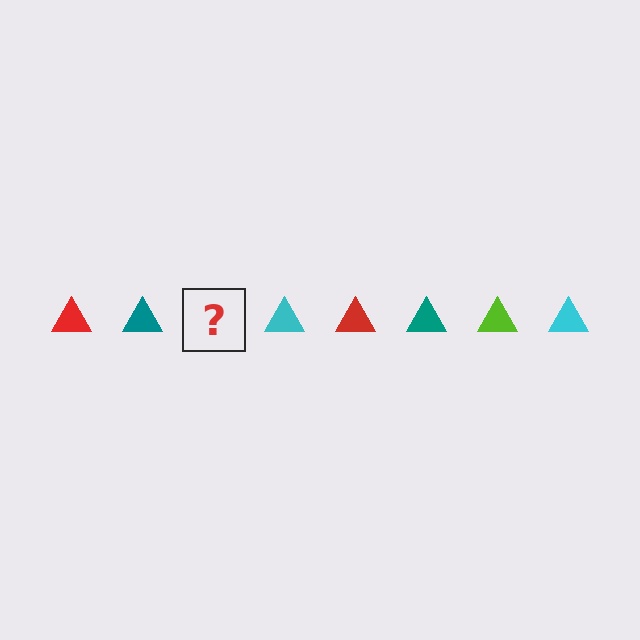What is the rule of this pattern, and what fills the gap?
The rule is that the pattern cycles through red, teal, lime, cyan triangles. The gap should be filled with a lime triangle.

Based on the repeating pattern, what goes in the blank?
The blank should be a lime triangle.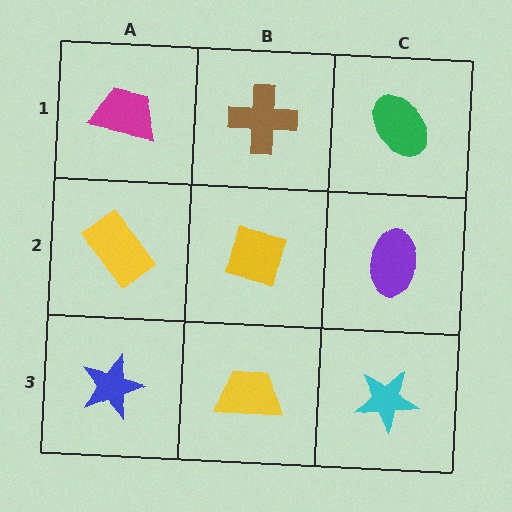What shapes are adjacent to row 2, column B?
A brown cross (row 1, column B), a yellow trapezoid (row 3, column B), a yellow rectangle (row 2, column A), a purple ellipse (row 2, column C).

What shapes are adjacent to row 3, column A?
A yellow rectangle (row 2, column A), a yellow trapezoid (row 3, column B).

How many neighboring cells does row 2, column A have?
3.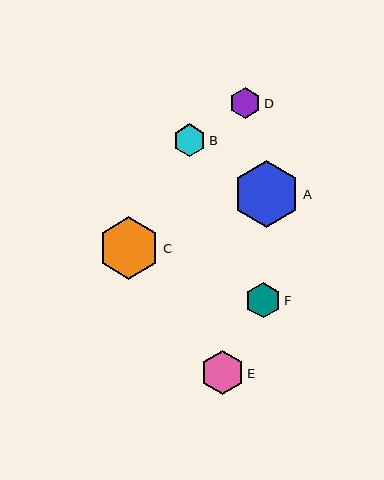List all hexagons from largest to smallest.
From largest to smallest: A, C, E, F, B, D.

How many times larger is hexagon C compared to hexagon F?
Hexagon C is approximately 1.8 times the size of hexagon F.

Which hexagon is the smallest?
Hexagon D is the smallest with a size of approximately 31 pixels.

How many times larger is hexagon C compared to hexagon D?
Hexagon C is approximately 2.0 times the size of hexagon D.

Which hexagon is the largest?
Hexagon A is the largest with a size of approximately 67 pixels.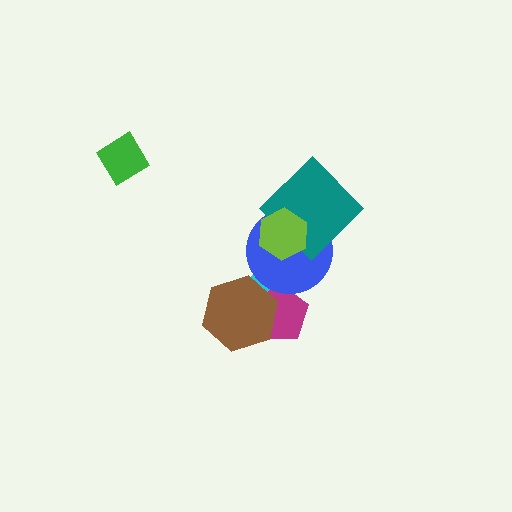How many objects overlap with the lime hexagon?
2 objects overlap with the lime hexagon.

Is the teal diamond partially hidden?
Yes, it is partially covered by another shape.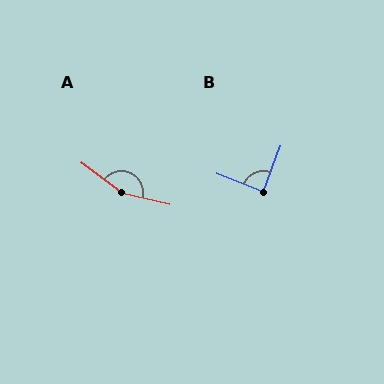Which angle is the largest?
A, at approximately 158 degrees.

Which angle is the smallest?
B, at approximately 88 degrees.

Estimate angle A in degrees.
Approximately 158 degrees.